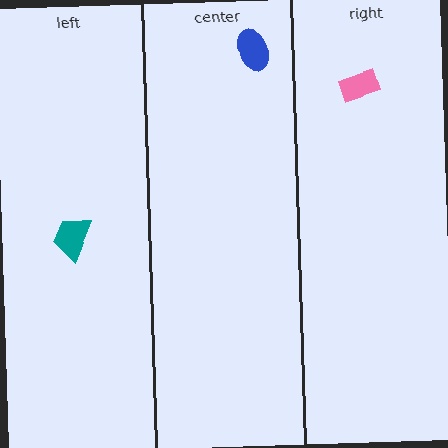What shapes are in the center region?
The blue ellipse.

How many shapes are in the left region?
1.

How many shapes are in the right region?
1.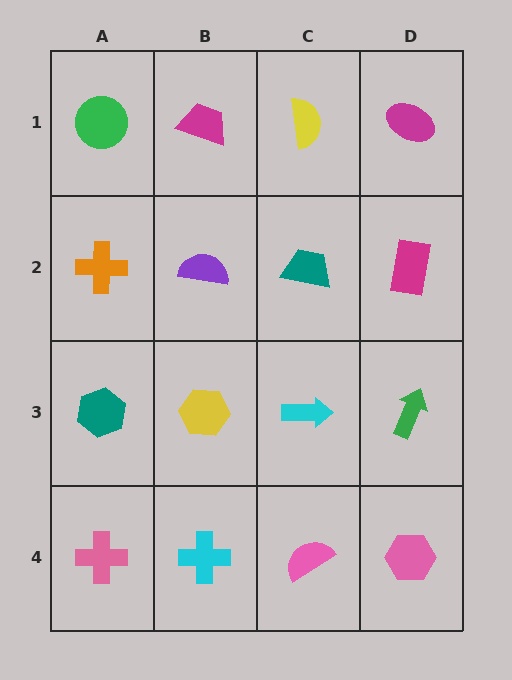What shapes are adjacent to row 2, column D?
A magenta ellipse (row 1, column D), a green arrow (row 3, column D), a teal trapezoid (row 2, column C).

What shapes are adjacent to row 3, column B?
A purple semicircle (row 2, column B), a cyan cross (row 4, column B), a teal hexagon (row 3, column A), a cyan arrow (row 3, column C).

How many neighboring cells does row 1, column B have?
3.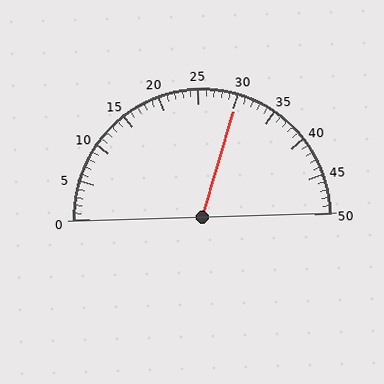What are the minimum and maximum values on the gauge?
The gauge ranges from 0 to 50.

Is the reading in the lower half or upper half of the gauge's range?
The reading is in the upper half of the range (0 to 50).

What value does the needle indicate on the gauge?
The needle indicates approximately 30.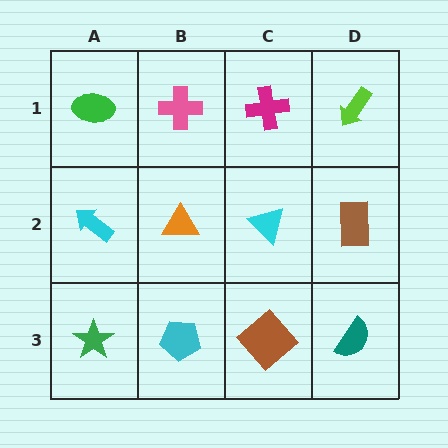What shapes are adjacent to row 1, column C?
A cyan triangle (row 2, column C), a pink cross (row 1, column B), a lime arrow (row 1, column D).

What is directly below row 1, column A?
A cyan arrow.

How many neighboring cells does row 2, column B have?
4.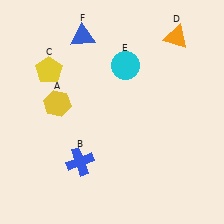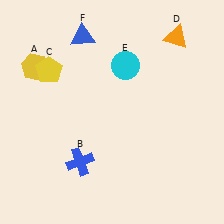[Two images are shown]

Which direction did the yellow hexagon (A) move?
The yellow hexagon (A) moved up.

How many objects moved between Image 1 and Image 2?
1 object moved between the two images.